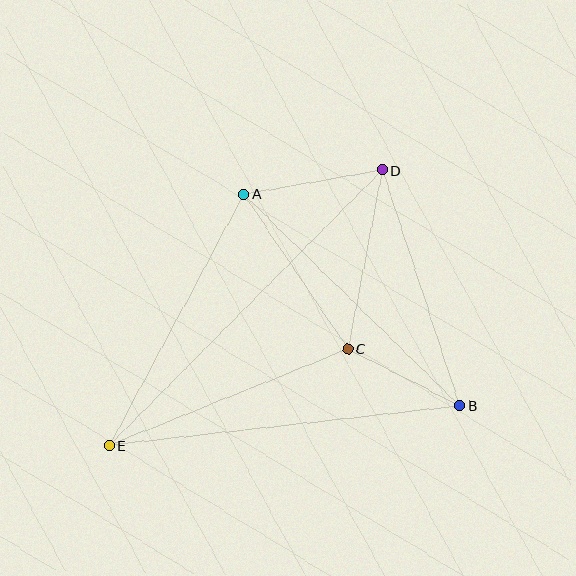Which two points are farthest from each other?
Points D and E are farthest from each other.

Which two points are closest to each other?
Points B and C are closest to each other.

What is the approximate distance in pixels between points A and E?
The distance between A and E is approximately 285 pixels.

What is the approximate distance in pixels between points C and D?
The distance between C and D is approximately 182 pixels.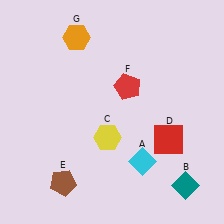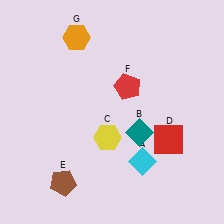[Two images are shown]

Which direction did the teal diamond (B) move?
The teal diamond (B) moved up.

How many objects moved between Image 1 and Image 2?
1 object moved between the two images.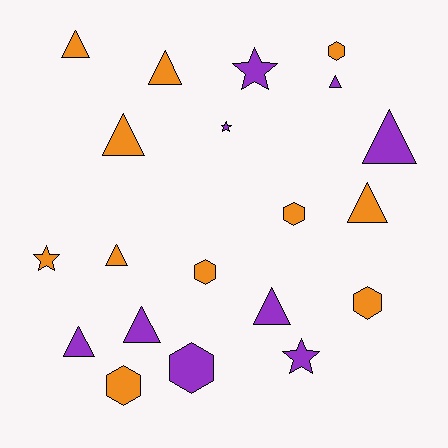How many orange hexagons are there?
There are 5 orange hexagons.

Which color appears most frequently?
Orange, with 11 objects.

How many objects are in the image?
There are 20 objects.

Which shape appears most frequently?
Triangle, with 10 objects.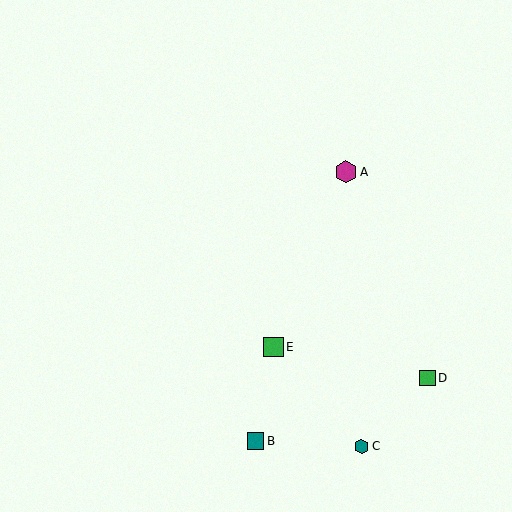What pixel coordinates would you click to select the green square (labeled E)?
Click at (273, 347) to select the green square E.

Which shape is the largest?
The magenta hexagon (labeled A) is the largest.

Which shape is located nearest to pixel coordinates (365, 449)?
The teal hexagon (labeled C) at (362, 446) is nearest to that location.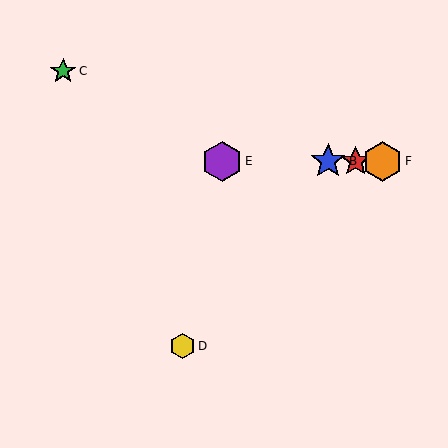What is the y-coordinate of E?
Object E is at y≈161.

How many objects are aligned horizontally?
4 objects (A, B, E, F) are aligned horizontally.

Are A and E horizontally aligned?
Yes, both are at y≈161.